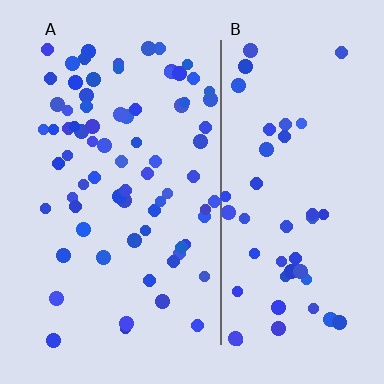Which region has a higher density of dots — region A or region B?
A (the left).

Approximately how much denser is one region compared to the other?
Approximately 1.6× — region A over region B.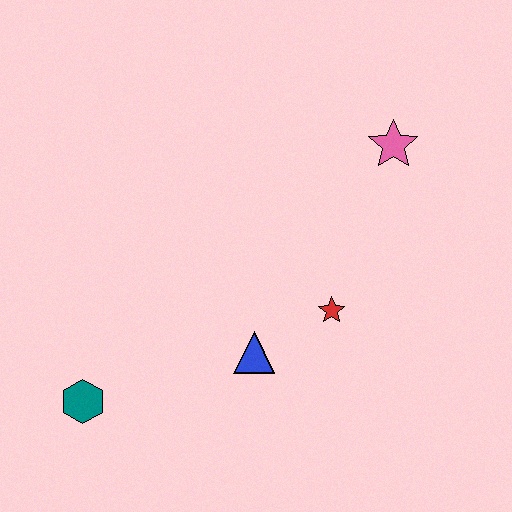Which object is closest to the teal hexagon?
The blue triangle is closest to the teal hexagon.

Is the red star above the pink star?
No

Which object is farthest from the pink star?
The teal hexagon is farthest from the pink star.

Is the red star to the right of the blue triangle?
Yes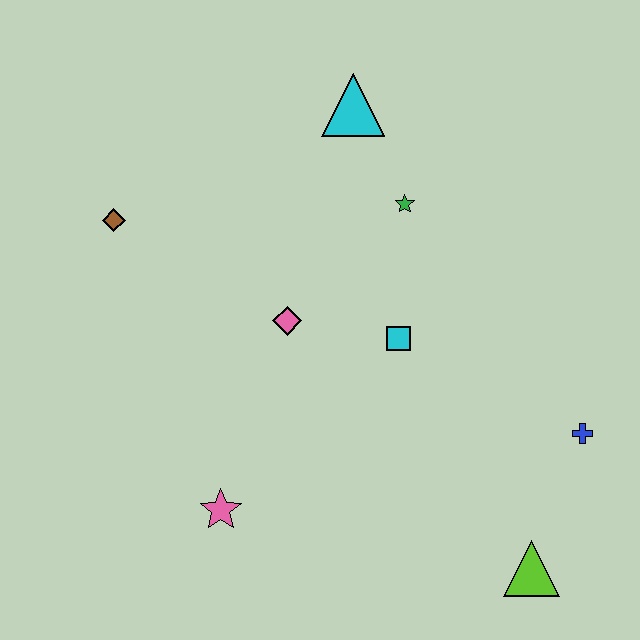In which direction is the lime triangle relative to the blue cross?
The lime triangle is below the blue cross.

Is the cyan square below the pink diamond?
Yes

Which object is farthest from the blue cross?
The brown diamond is farthest from the blue cross.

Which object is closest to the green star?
The cyan triangle is closest to the green star.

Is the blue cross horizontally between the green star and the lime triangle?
No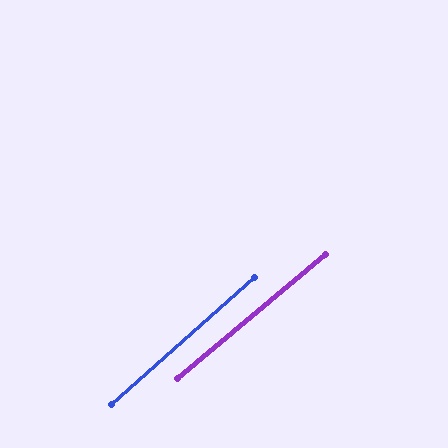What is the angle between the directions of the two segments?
Approximately 2 degrees.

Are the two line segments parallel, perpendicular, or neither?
Parallel — their directions differ by only 1.8°.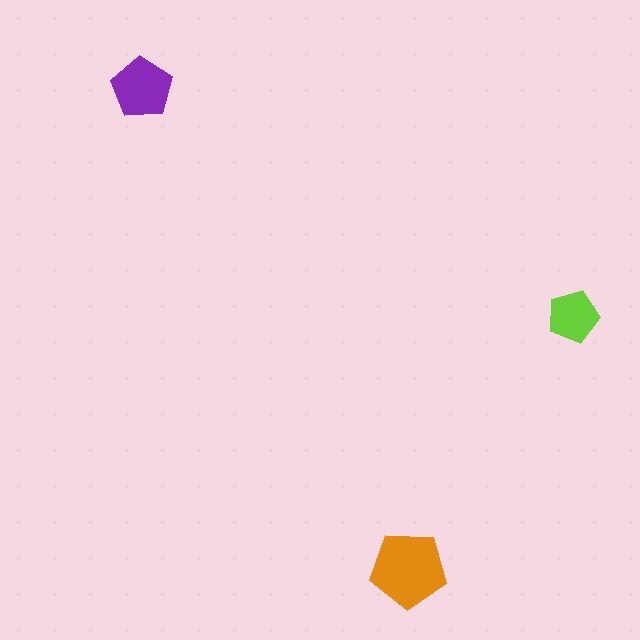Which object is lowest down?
The orange pentagon is bottommost.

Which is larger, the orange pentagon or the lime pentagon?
The orange one.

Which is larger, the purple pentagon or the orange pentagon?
The orange one.